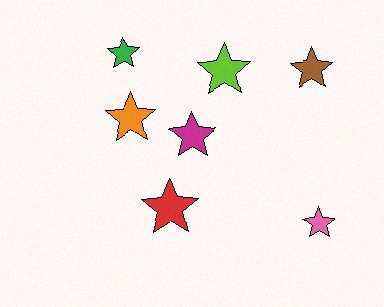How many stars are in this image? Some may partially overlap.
There are 7 stars.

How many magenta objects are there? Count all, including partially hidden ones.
There is 1 magenta object.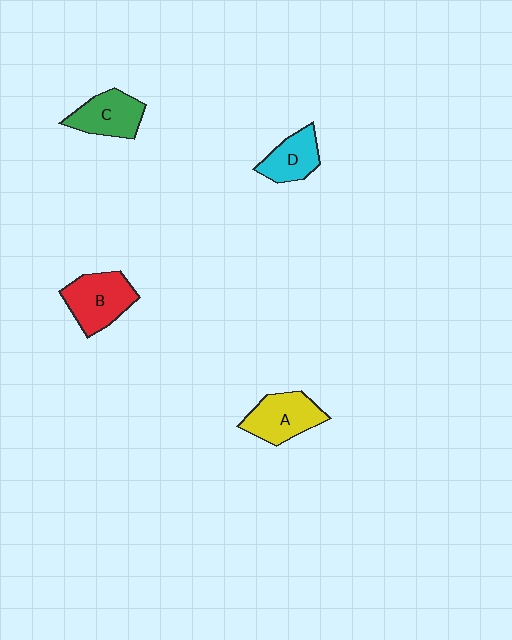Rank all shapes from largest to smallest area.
From largest to smallest: B (red), A (yellow), C (green), D (cyan).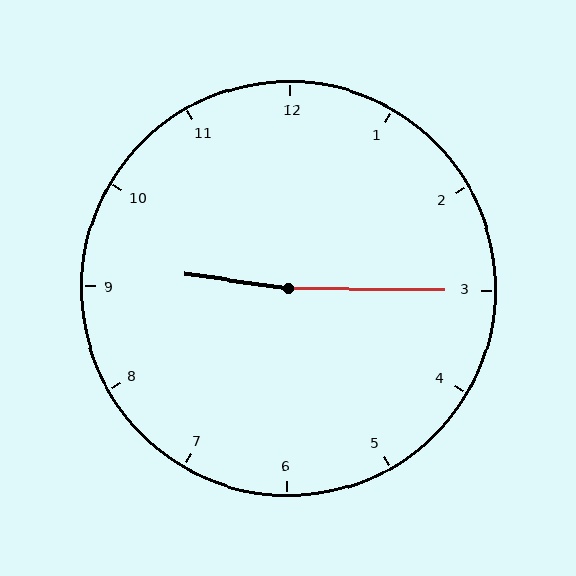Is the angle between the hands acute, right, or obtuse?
It is obtuse.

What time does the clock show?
9:15.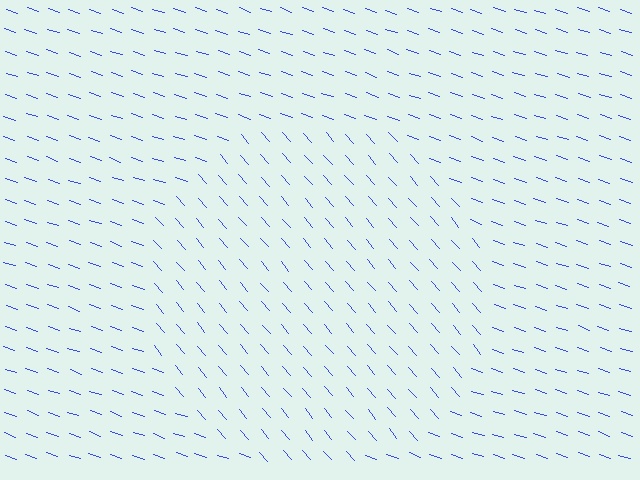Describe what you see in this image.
The image is filled with small blue line segments. A circle region in the image has lines oriented differently from the surrounding lines, creating a visible texture boundary.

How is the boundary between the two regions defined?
The boundary is defined purely by a change in line orientation (approximately 30 degrees difference). All lines are the same color and thickness.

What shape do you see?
I see a circle.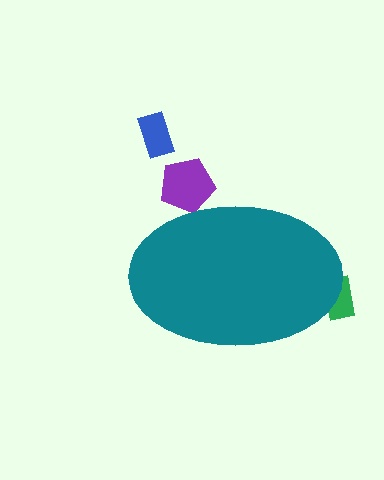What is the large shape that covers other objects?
A teal ellipse.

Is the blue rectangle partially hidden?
No, the blue rectangle is fully visible.